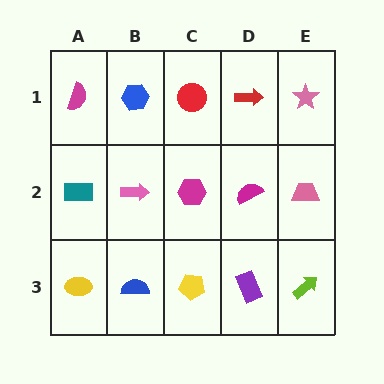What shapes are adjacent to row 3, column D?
A magenta semicircle (row 2, column D), a yellow pentagon (row 3, column C), a lime arrow (row 3, column E).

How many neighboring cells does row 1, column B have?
3.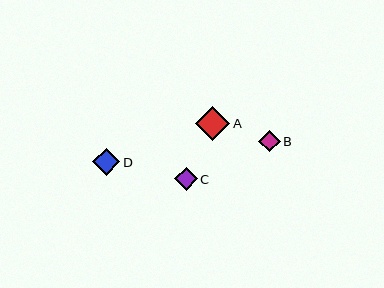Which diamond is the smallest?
Diamond B is the smallest with a size of approximately 21 pixels.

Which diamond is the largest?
Diamond A is the largest with a size of approximately 34 pixels.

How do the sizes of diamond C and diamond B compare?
Diamond C and diamond B are approximately the same size.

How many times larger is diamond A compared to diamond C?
Diamond A is approximately 1.5 times the size of diamond C.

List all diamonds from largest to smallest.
From largest to smallest: A, D, C, B.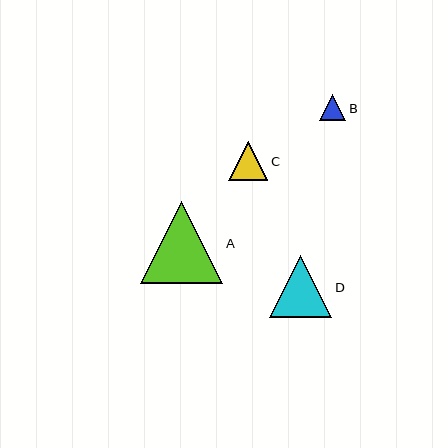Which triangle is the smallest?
Triangle B is the smallest with a size of approximately 26 pixels.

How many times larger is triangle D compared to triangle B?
Triangle D is approximately 2.4 times the size of triangle B.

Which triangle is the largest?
Triangle A is the largest with a size of approximately 82 pixels.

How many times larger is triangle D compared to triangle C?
Triangle D is approximately 1.6 times the size of triangle C.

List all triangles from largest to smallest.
From largest to smallest: A, D, C, B.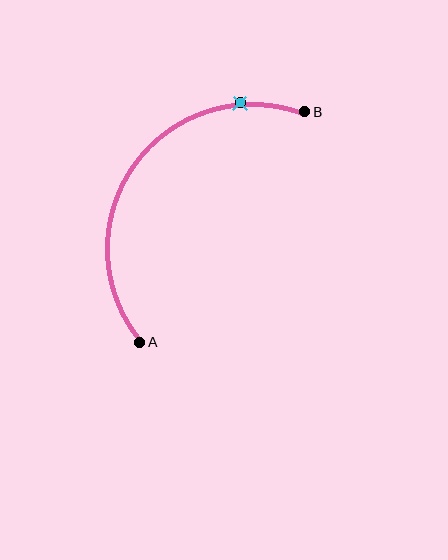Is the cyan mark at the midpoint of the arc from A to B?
No. The cyan mark lies on the arc but is closer to endpoint B. The arc midpoint would be at the point on the curve equidistant along the arc from both A and B.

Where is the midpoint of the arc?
The arc midpoint is the point on the curve farthest from the straight line joining A and B. It sits above and to the left of that line.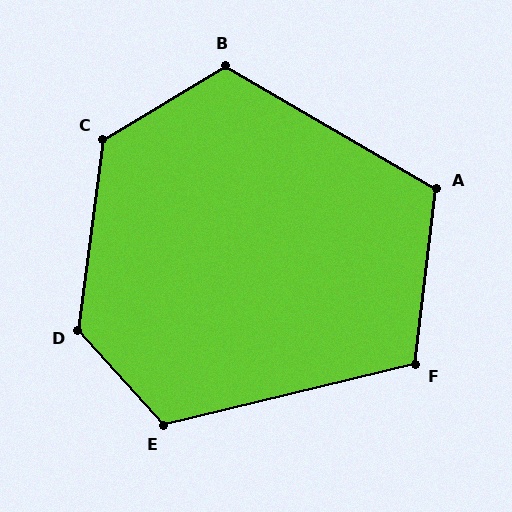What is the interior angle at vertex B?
Approximately 119 degrees (obtuse).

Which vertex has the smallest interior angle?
F, at approximately 110 degrees.